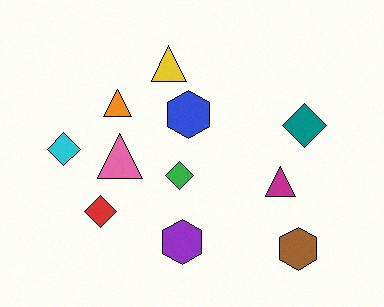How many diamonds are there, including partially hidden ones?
There are 4 diamonds.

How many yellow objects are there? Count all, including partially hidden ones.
There is 1 yellow object.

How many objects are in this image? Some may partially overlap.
There are 11 objects.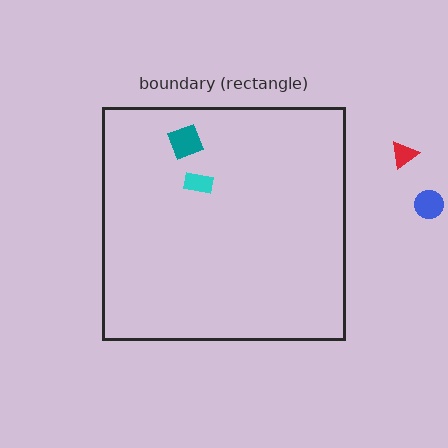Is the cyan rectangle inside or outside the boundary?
Inside.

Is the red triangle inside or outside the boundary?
Outside.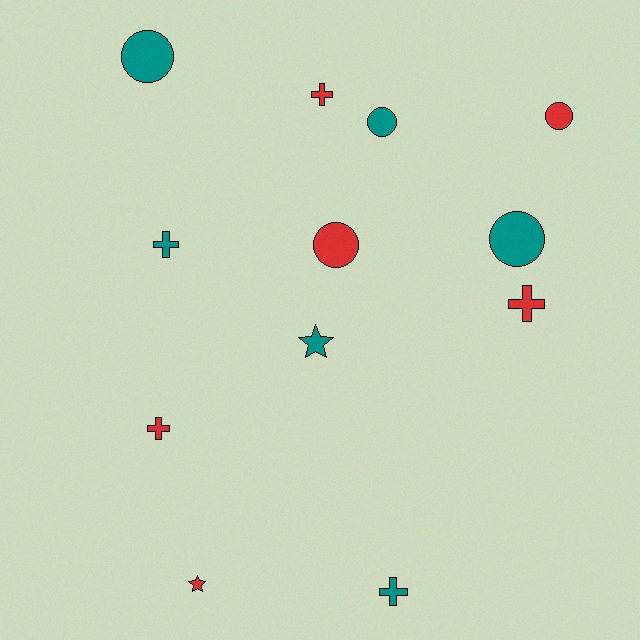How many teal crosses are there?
There are 2 teal crosses.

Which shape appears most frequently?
Circle, with 5 objects.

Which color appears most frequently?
Teal, with 6 objects.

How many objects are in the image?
There are 12 objects.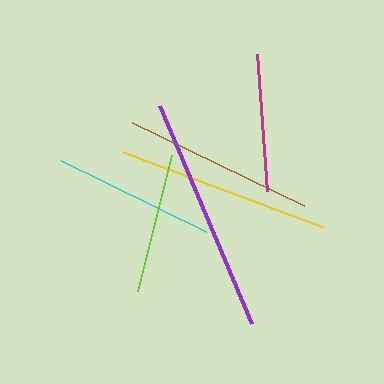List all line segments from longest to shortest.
From longest to shortest: purple, yellow, brown, cyan, lime, magenta.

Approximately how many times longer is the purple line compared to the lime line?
The purple line is approximately 1.7 times the length of the lime line.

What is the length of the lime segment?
The lime segment is approximately 140 pixels long.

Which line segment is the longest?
The purple line is the longest at approximately 237 pixels.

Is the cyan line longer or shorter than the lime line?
The cyan line is longer than the lime line.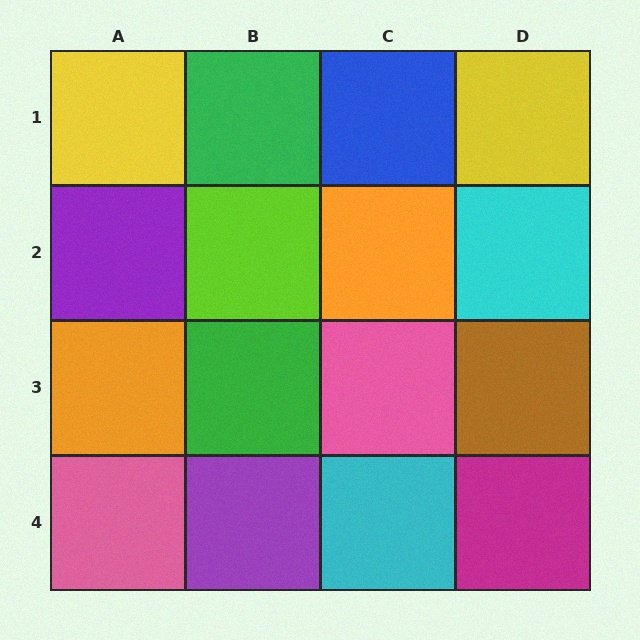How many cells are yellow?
2 cells are yellow.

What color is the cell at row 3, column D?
Brown.